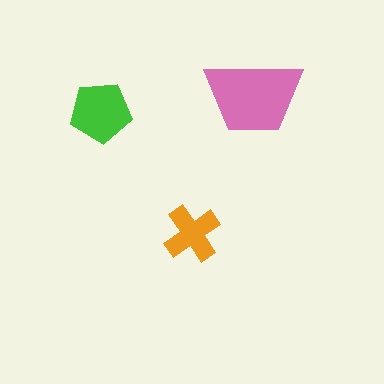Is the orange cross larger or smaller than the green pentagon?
Smaller.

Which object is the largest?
The pink trapezoid.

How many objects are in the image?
There are 3 objects in the image.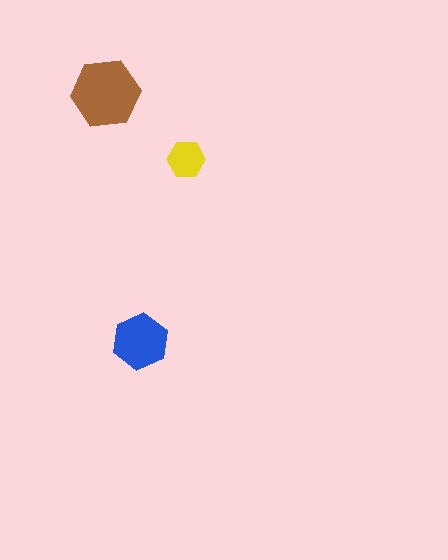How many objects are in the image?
There are 3 objects in the image.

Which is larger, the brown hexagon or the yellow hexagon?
The brown one.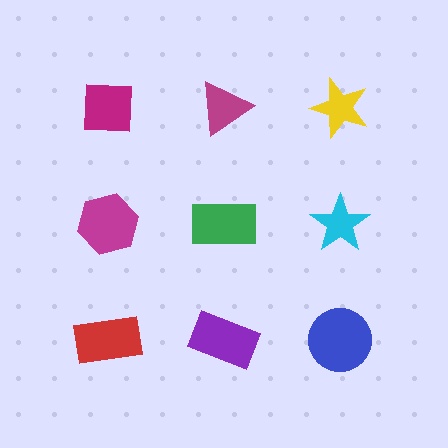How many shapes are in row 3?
3 shapes.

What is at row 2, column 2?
A green rectangle.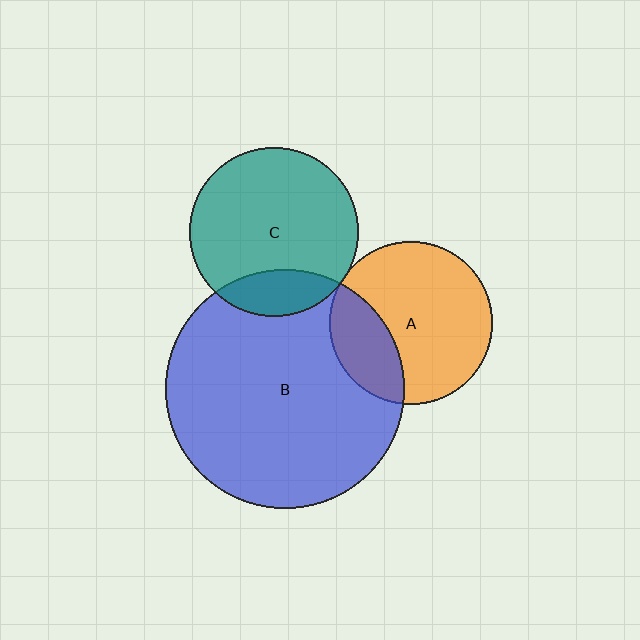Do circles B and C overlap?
Yes.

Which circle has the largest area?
Circle B (blue).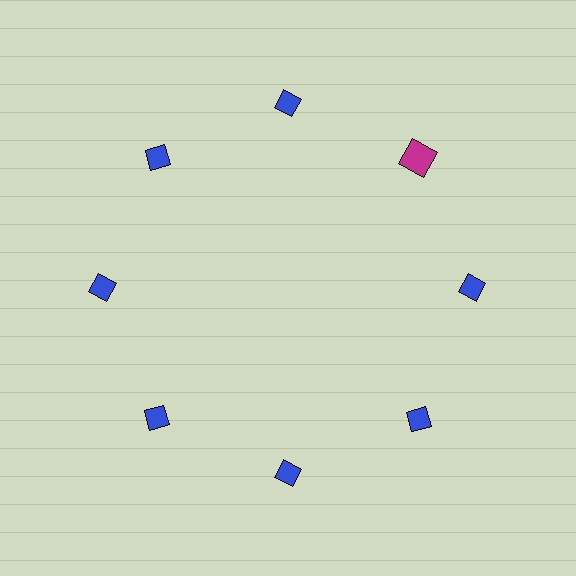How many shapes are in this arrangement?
There are 8 shapes arranged in a ring pattern.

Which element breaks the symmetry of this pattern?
The magenta square at roughly the 2 o'clock position breaks the symmetry. All other shapes are blue diamonds.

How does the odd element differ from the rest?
It differs in both color (magenta instead of blue) and shape (square instead of diamond).